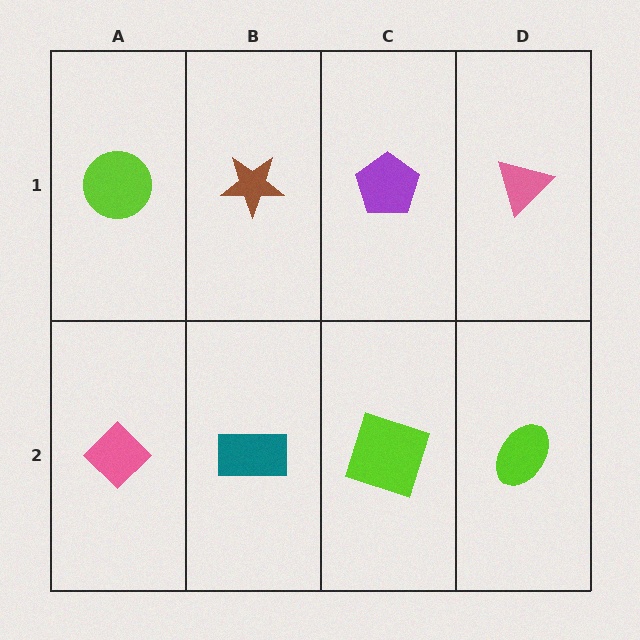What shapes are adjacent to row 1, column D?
A lime ellipse (row 2, column D), a purple pentagon (row 1, column C).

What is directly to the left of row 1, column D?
A purple pentagon.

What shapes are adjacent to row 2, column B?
A brown star (row 1, column B), a pink diamond (row 2, column A), a lime square (row 2, column C).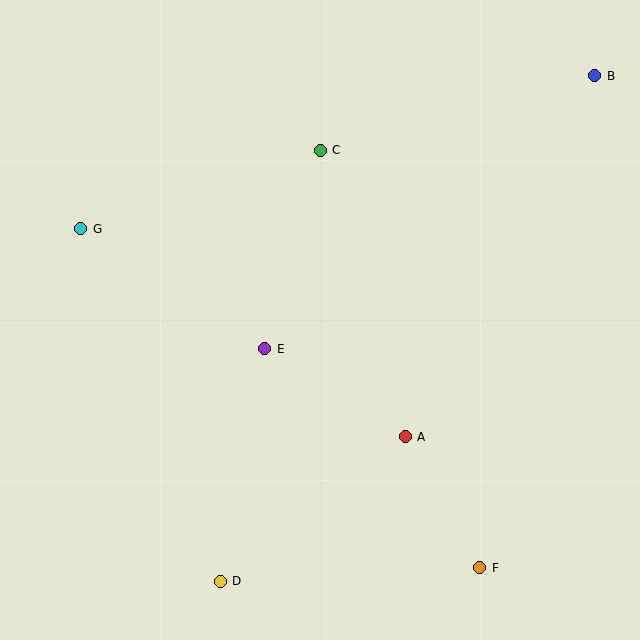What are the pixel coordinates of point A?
Point A is at (405, 437).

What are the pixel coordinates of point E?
Point E is at (265, 349).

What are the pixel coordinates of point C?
Point C is at (320, 150).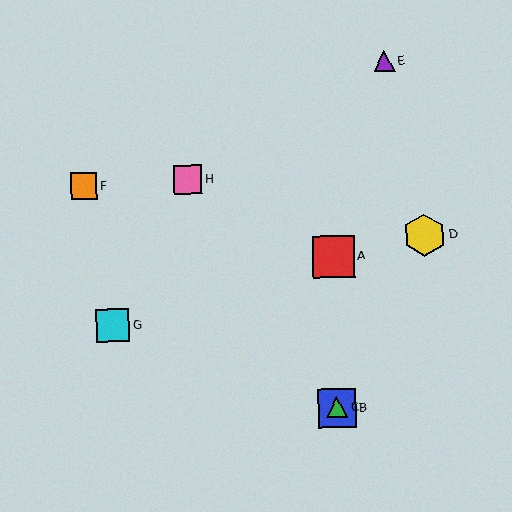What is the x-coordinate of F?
Object F is at x≈84.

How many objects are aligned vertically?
3 objects (A, B, C) are aligned vertically.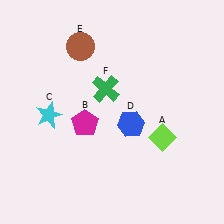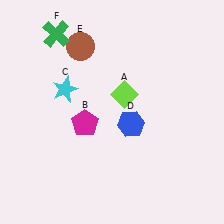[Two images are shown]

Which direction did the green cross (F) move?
The green cross (F) moved up.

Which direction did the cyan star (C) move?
The cyan star (C) moved up.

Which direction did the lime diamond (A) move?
The lime diamond (A) moved up.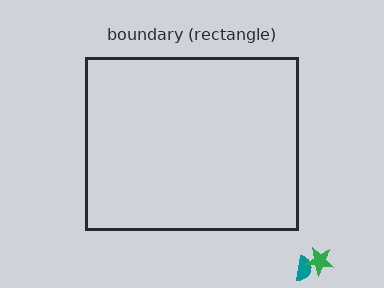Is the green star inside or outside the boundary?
Outside.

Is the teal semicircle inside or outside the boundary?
Outside.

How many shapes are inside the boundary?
0 inside, 2 outside.